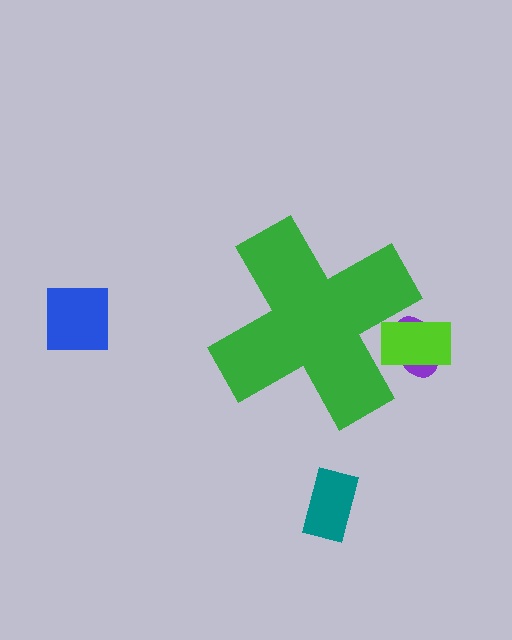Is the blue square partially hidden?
No, the blue square is fully visible.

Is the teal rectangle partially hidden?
No, the teal rectangle is fully visible.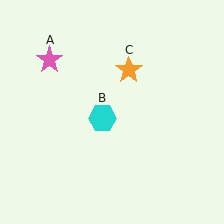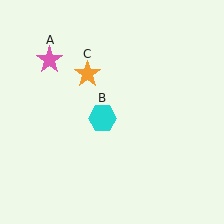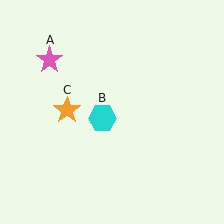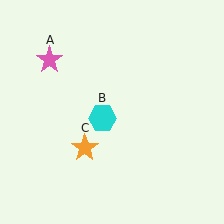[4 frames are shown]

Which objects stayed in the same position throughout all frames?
Pink star (object A) and cyan hexagon (object B) remained stationary.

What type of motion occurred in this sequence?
The orange star (object C) rotated counterclockwise around the center of the scene.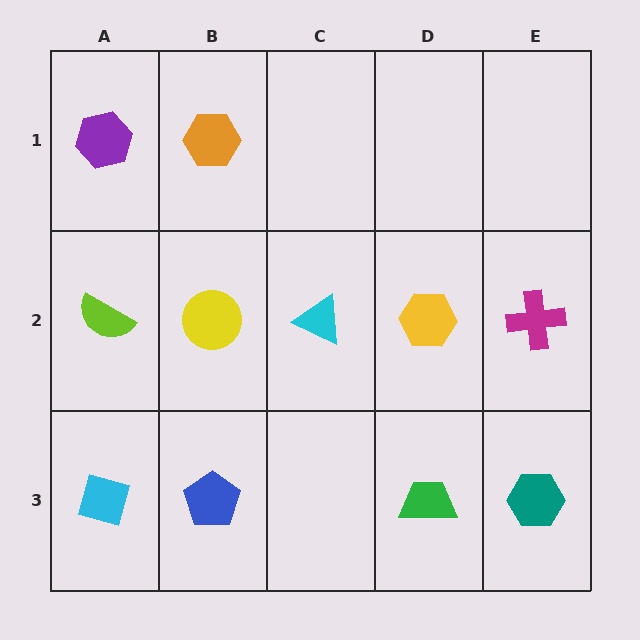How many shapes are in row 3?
4 shapes.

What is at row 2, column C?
A cyan triangle.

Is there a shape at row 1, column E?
No, that cell is empty.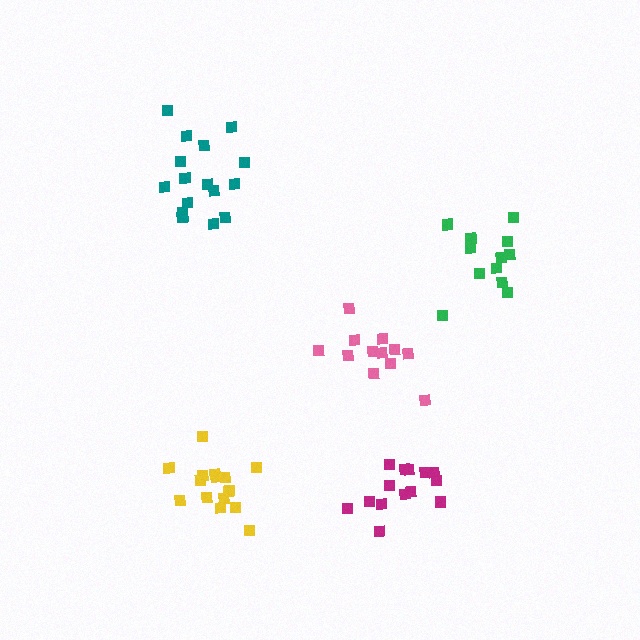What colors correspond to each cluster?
The clusters are colored: teal, pink, yellow, magenta, green.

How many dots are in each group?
Group 1: 16 dots, Group 2: 12 dots, Group 3: 16 dots, Group 4: 14 dots, Group 5: 13 dots (71 total).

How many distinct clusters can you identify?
There are 5 distinct clusters.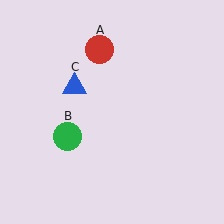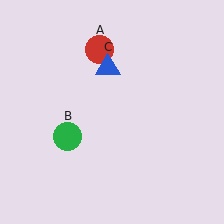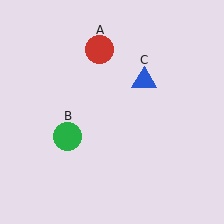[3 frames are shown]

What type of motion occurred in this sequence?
The blue triangle (object C) rotated clockwise around the center of the scene.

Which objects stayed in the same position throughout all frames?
Red circle (object A) and green circle (object B) remained stationary.